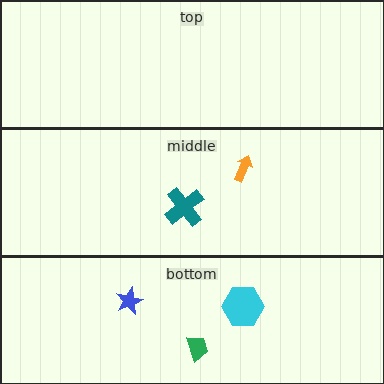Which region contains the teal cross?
The middle region.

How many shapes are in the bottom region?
3.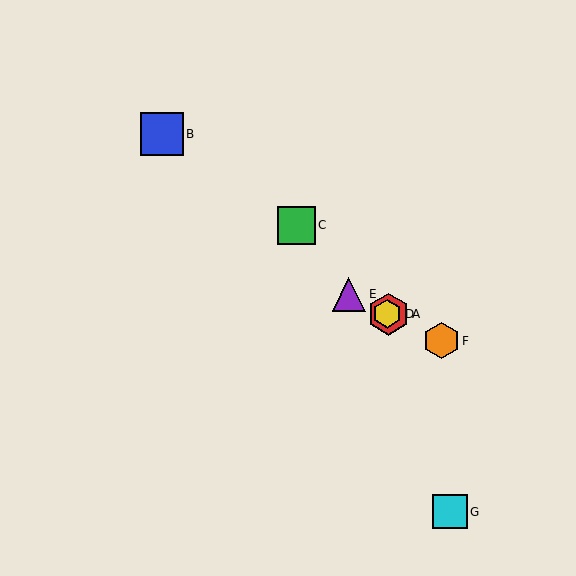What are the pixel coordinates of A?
Object A is at (388, 314).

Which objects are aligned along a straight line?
Objects A, D, E, F are aligned along a straight line.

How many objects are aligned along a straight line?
4 objects (A, D, E, F) are aligned along a straight line.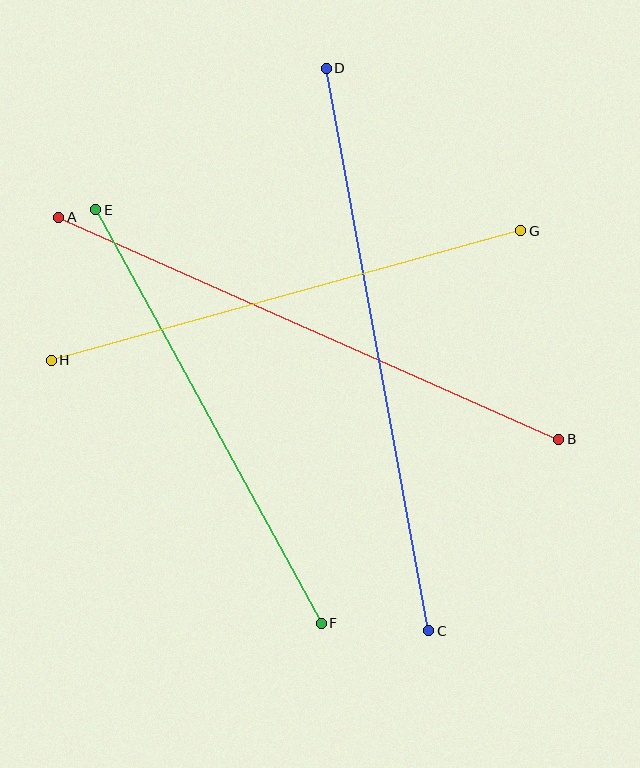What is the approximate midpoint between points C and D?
The midpoint is at approximately (378, 349) pixels.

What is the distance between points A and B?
The distance is approximately 547 pixels.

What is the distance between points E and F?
The distance is approximately 471 pixels.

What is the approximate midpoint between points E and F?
The midpoint is at approximately (209, 416) pixels.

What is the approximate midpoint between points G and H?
The midpoint is at approximately (286, 295) pixels.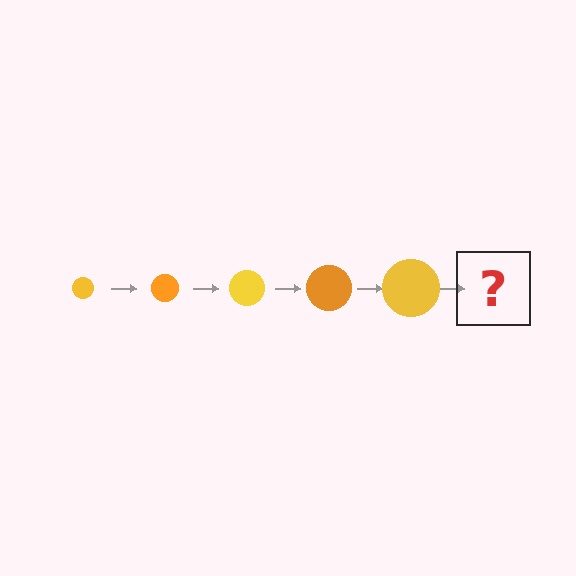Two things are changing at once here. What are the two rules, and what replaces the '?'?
The two rules are that the circle grows larger each step and the color cycles through yellow and orange. The '?' should be an orange circle, larger than the previous one.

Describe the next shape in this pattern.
It should be an orange circle, larger than the previous one.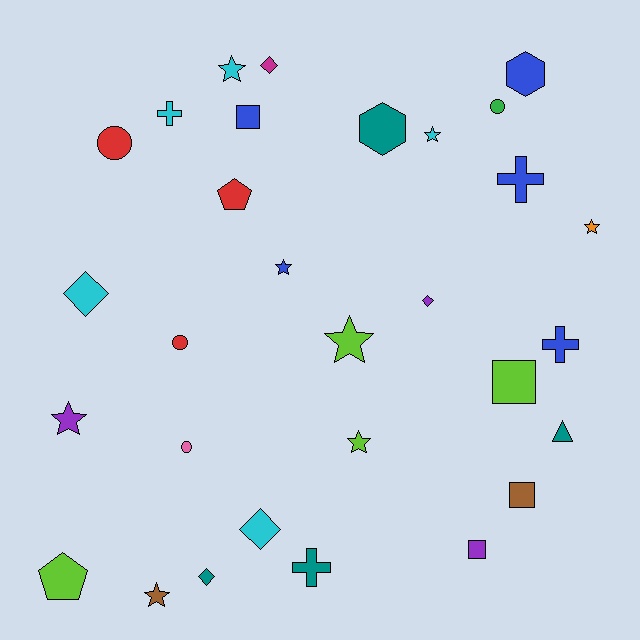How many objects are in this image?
There are 30 objects.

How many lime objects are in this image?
There are 4 lime objects.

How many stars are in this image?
There are 8 stars.